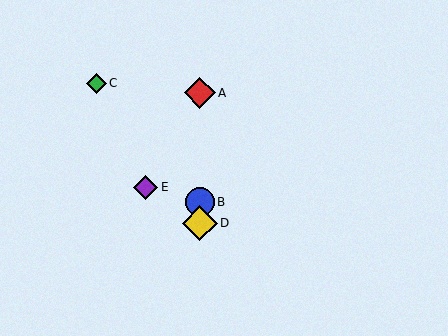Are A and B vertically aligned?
Yes, both are at x≈200.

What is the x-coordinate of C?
Object C is at x≈96.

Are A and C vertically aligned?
No, A is at x≈200 and C is at x≈96.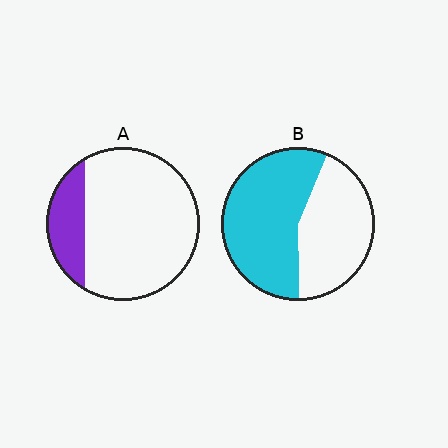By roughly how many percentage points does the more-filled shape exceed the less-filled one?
By roughly 35 percentage points (B over A).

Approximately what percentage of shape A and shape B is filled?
A is approximately 20% and B is approximately 55%.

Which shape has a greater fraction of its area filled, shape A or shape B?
Shape B.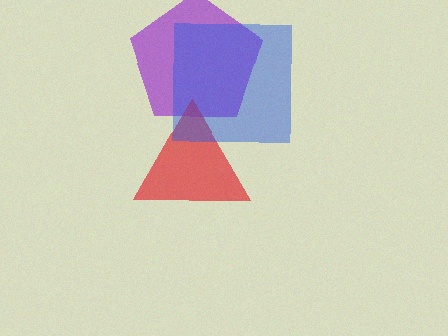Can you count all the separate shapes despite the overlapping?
Yes, there are 3 separate shapes.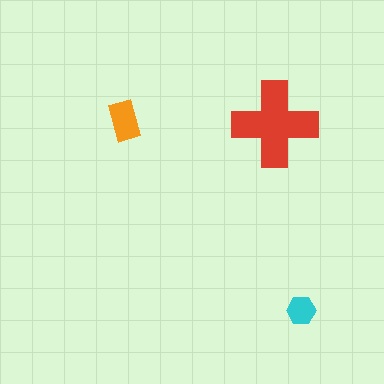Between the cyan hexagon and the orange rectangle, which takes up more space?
The orange rectangle.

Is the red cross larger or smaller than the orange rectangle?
Larger.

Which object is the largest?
The red cross.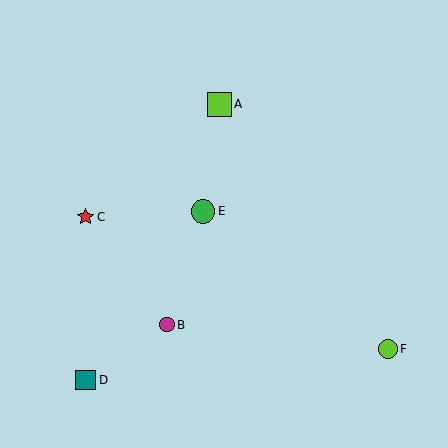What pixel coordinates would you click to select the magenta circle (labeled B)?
Click at (167, 325) to select the magenta circle B.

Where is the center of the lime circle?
The center of the lime circle is at (388, 349).